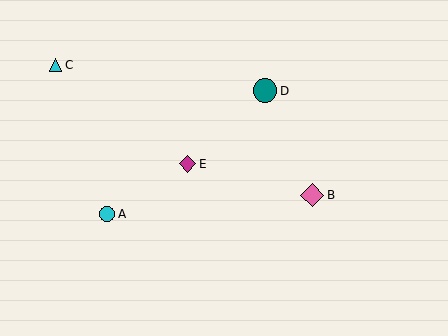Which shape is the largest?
The teal circle (labeled D) is the largest.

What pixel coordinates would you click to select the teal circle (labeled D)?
Click at (265, 91) to select the teal circle D.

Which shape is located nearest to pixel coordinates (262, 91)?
The teal circle (labeled D) at (265, 91) is nearest to that location.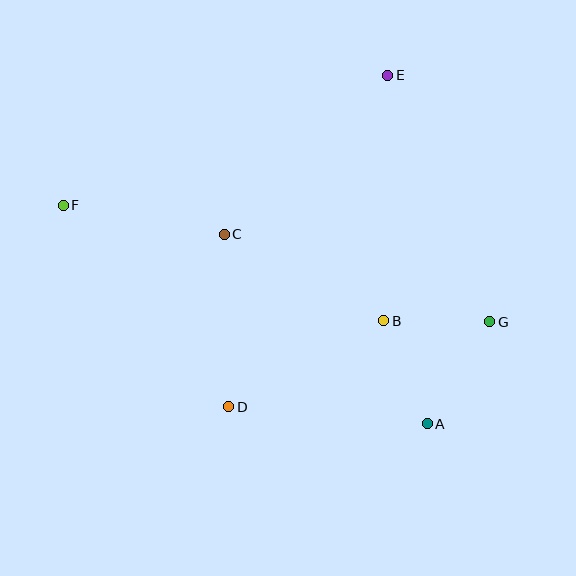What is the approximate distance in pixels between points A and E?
The distance between A and E is approximately 351 pixels.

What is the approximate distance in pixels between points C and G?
The distance between C and G is approximately 279 pixels.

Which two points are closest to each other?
Points B and G are closest to each other.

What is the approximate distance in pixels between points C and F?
The distance between C and F is approximately 164 pixels.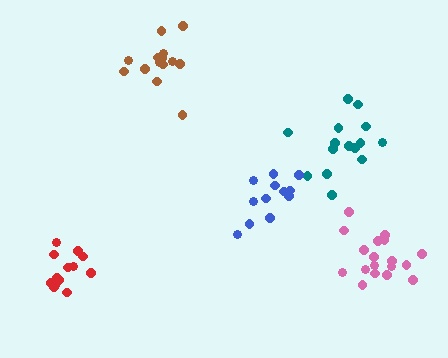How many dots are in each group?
Group 1: 15 dots, Group 2: 14 dots, Group 3: 18 dots, Group 4: 12 dots, Group 5: 15 dots (74 total).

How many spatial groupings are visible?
There are 5 spatial groupings.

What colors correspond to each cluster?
The clusters are colored: teal, brown, pink, blue, red.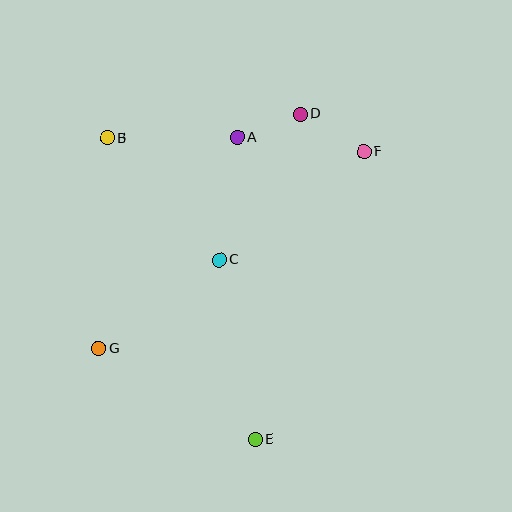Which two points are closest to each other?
Points A and D are closest to each other.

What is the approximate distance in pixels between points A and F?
The distance between A and F is approximately 127 pixels.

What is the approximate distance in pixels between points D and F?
The distance between D and F is approximately 73 pixels.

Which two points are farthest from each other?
Points B and E are farthest from each other.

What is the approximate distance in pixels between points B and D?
The distance between B and D is approximately 195 pixels.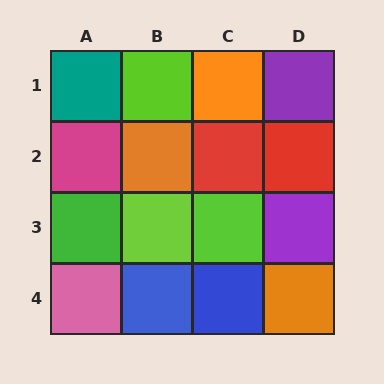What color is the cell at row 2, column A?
Magenta.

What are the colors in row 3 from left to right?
Green, lime, lime, purple.